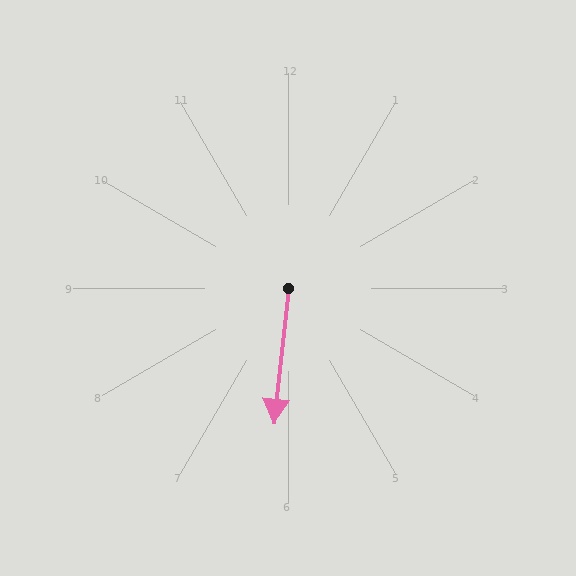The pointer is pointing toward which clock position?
Roughly 6 o'clock.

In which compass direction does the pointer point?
South.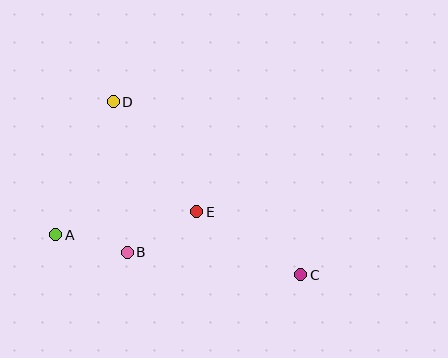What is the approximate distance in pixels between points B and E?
The distance between B and E is approximately 81 pixels.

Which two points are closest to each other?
Points A and B are closest to each other.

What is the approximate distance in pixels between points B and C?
The distance between B and C is approximately 175 pixels.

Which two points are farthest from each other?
Points C and D are farthest from each other.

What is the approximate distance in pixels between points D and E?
The distance between D and E is approximately 138 pixels.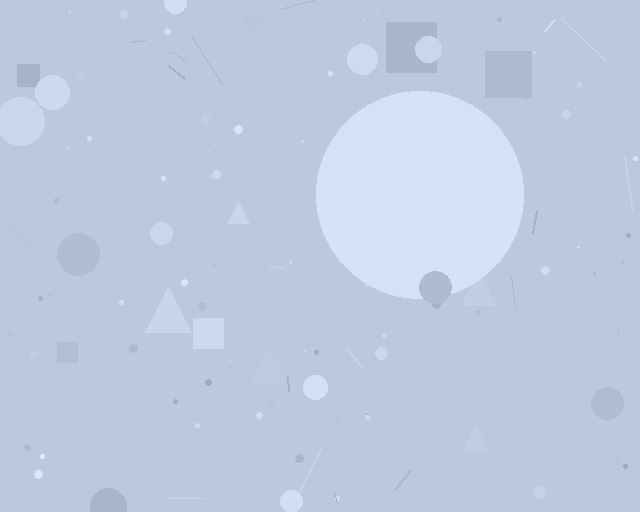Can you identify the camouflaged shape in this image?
The camouflaged shape is a circle.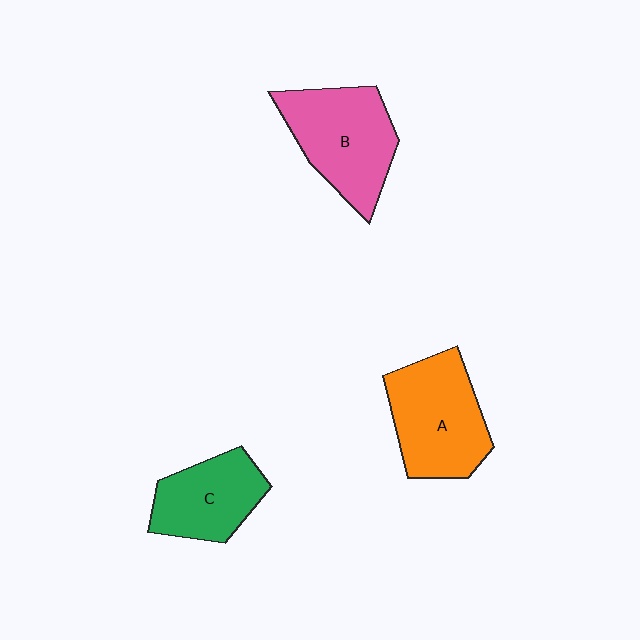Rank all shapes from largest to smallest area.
From largest to smallest: B (pink), A (orange), C (green).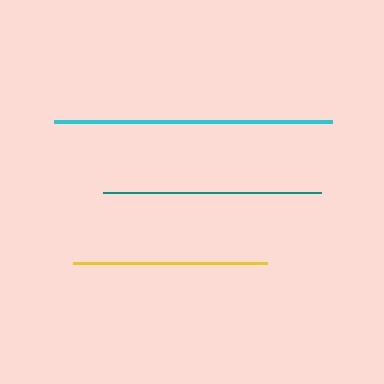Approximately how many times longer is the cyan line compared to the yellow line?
The cyan line is approximately 1.4 times the length of the yellow line.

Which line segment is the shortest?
The yellow line is the shortest at approximately 194 pixels.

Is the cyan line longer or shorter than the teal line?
The cyan line is longer than the teal line.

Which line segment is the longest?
The cyan line is the longest at approximately 278 pixels.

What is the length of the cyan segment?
The cyan segment is approximately 278 pixels long.